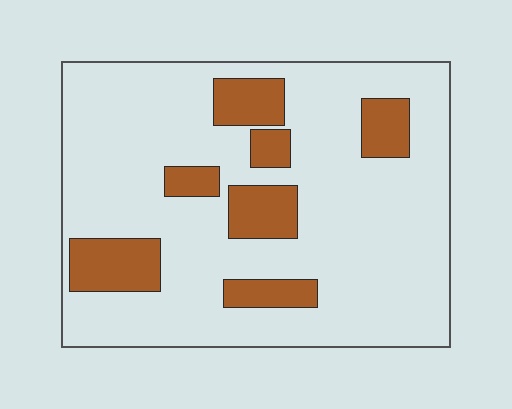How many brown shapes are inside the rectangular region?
7.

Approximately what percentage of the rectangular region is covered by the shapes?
Approximately 20%.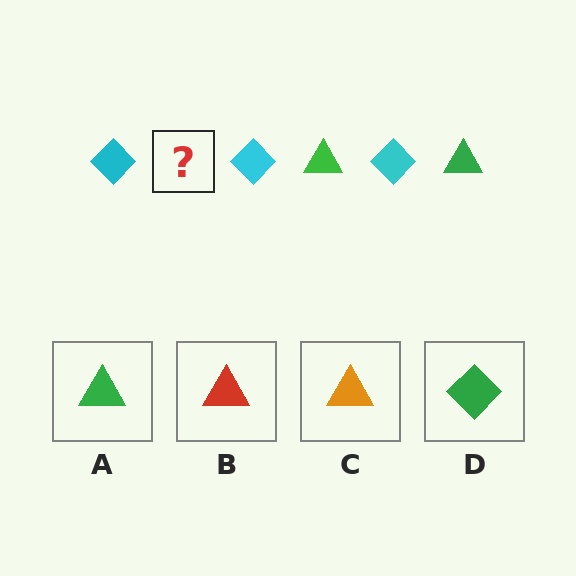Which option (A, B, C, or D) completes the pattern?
A.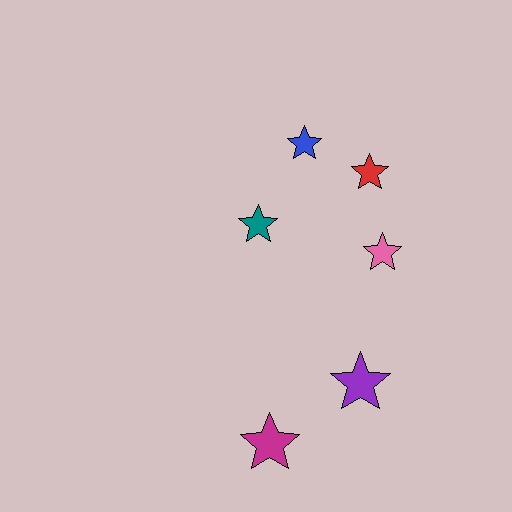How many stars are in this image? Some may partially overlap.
There are 6 stars.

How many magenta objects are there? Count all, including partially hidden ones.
There is 1 magenta object.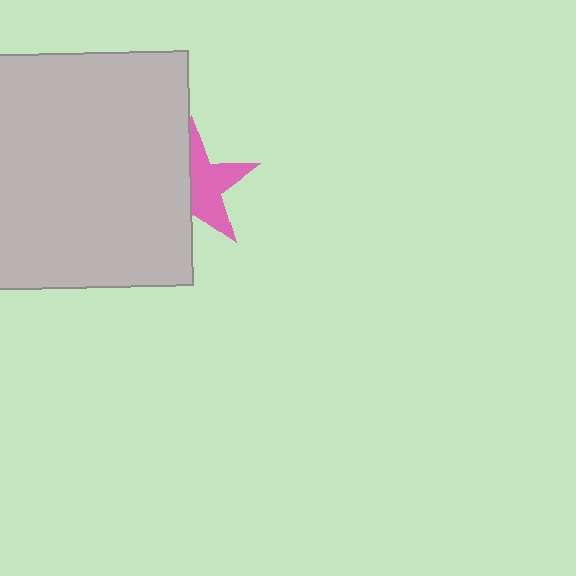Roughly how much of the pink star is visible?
About half of it is visible (roughly 53%).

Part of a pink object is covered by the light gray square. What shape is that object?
It is a star.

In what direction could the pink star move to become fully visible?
The pink star could move right. That would shift it out from behind the light gray square entirely.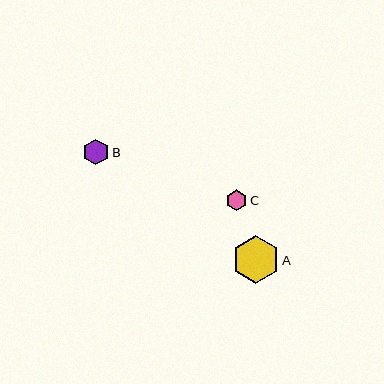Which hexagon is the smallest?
Hexagon C is the smallest with a size of approximately 21 pixels.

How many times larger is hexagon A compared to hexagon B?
Hexagon A is approximately 1.9 times the size of hexagon B.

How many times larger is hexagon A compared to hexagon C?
Hexagon A is approximately 2.3 times the size of hexagon C.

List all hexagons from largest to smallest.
From largest to smallest: A, B, C.